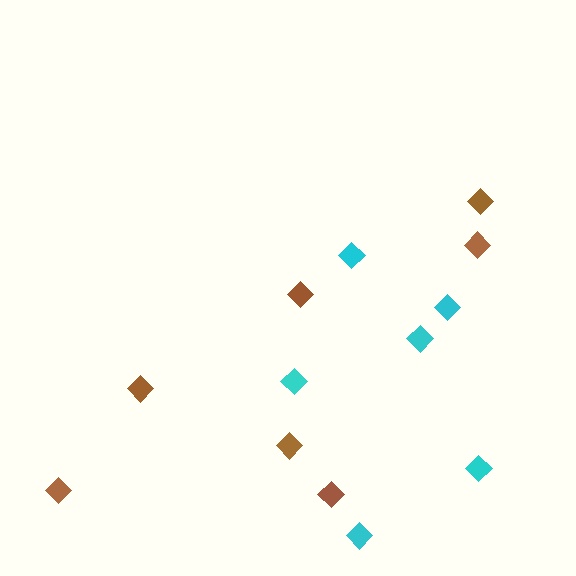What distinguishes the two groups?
There are 2 groups: one group of cyan diamonds (6) and one group of brown diamonds (7).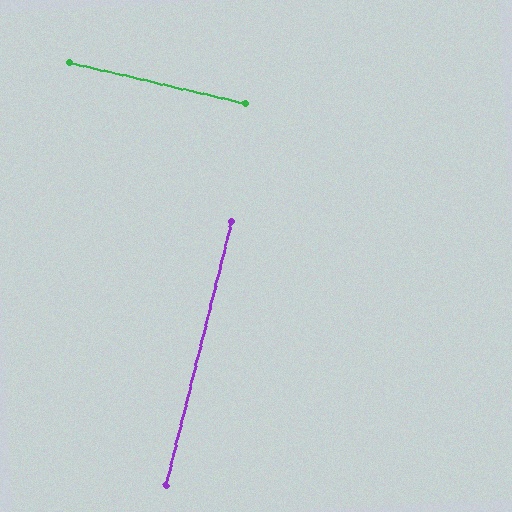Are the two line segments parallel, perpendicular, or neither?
Perpendicular — they meet at approximately 89°.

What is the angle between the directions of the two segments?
Approximately 89 degrees.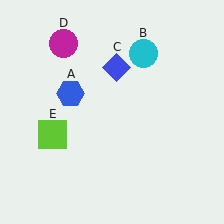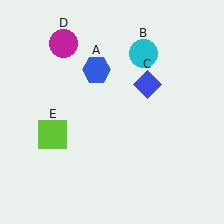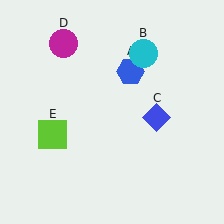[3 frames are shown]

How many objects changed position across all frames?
2 objects changed position: blue hexagon (object A), blue diamond (object C).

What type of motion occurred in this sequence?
The blue hexagon (object A), blue diamond (object C) rotated clockwise around the center of the scene.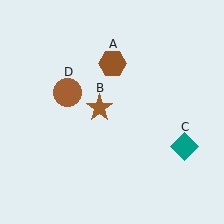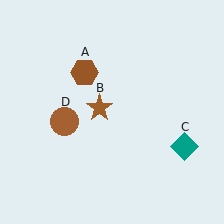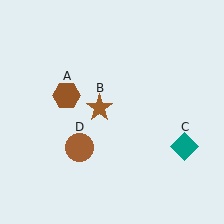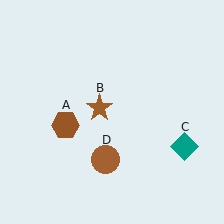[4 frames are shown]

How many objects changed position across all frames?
2 objects changed position: brown hexagon (object A), brown circle (object D).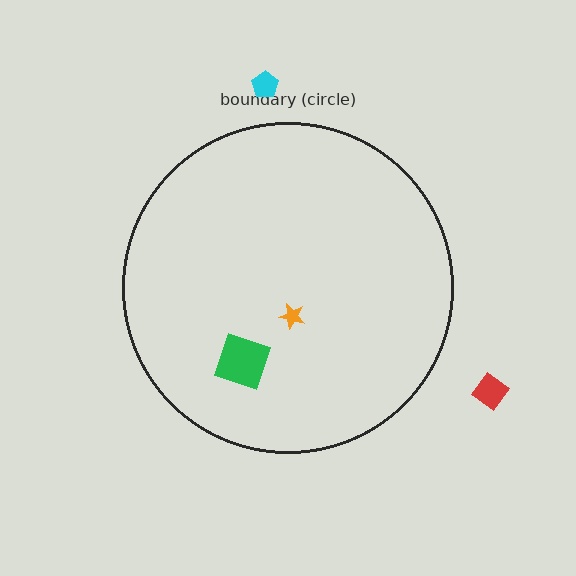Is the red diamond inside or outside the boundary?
Outside.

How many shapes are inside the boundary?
2 inside, 2 outside.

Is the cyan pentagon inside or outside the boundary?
Outside.